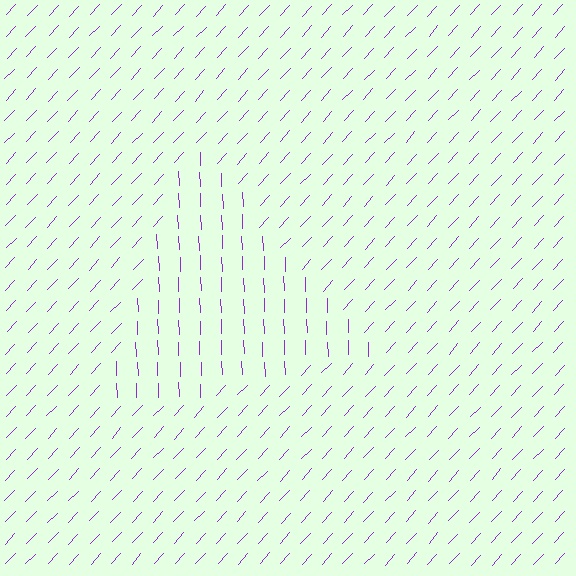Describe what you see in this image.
The image is filled with small purple line segments. A triangle region in the image has lines oriented differently from the surrounding lines, creating a visible texture boundary.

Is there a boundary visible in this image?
Yes, there is a texture boundary formed by a change in line orientation.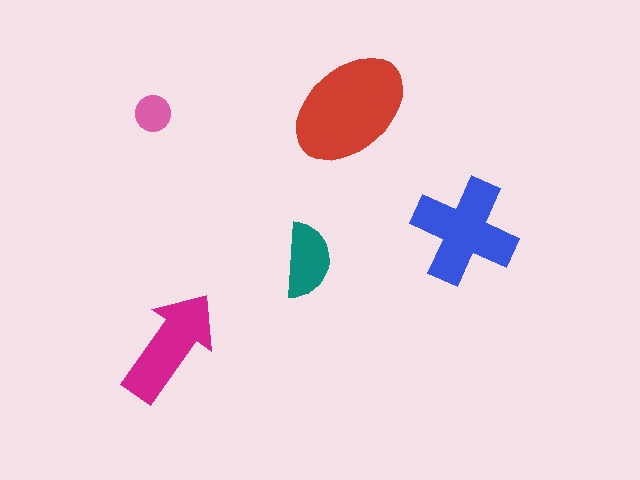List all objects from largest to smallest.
The red ellipse, the blue cross, the magenta arrow, the teal semicircle, the pink circle.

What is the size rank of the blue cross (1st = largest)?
2nd.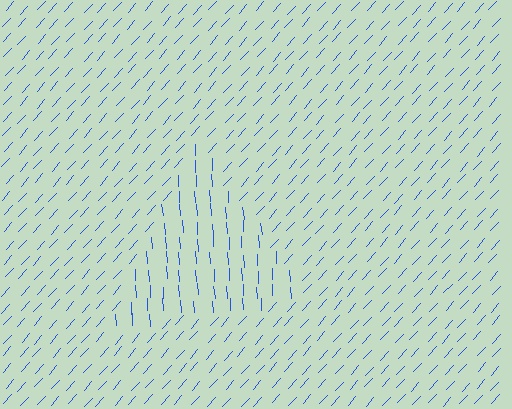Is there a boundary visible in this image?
Yes, there is a texture boundary formed by a change in line orientation.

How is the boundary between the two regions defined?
The boundary is defined purely by a change in line orientation (approximately 45 degrees difference). All lines are the same color and thickness.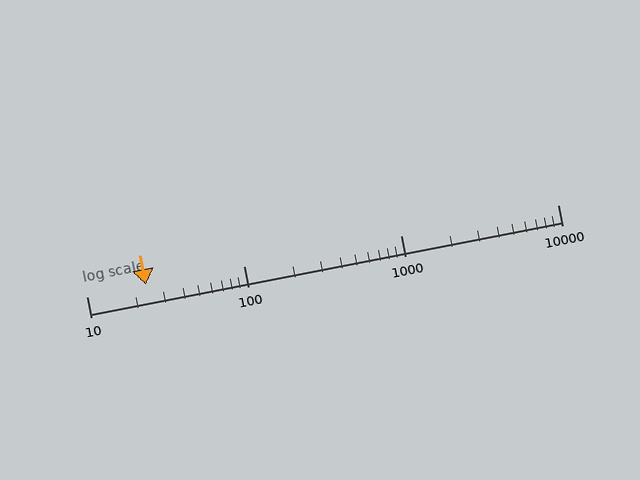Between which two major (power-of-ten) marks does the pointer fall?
The pointer is between 10 and 100.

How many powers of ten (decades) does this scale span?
The scale spans 3 decades, from 10 to 10000.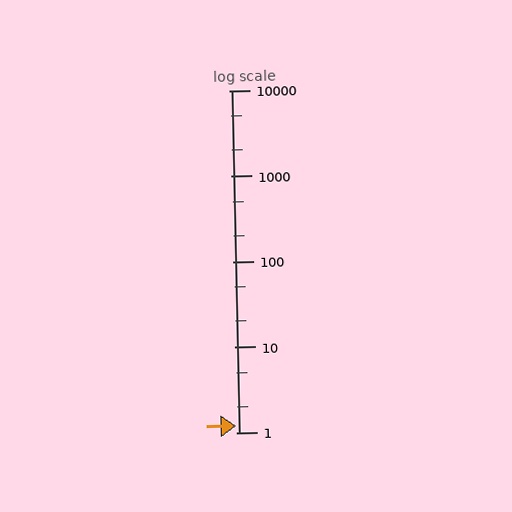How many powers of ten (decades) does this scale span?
The scale spans 4 decades, from 1 to 10000.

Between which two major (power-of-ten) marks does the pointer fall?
The pointer is between 1 and 10.